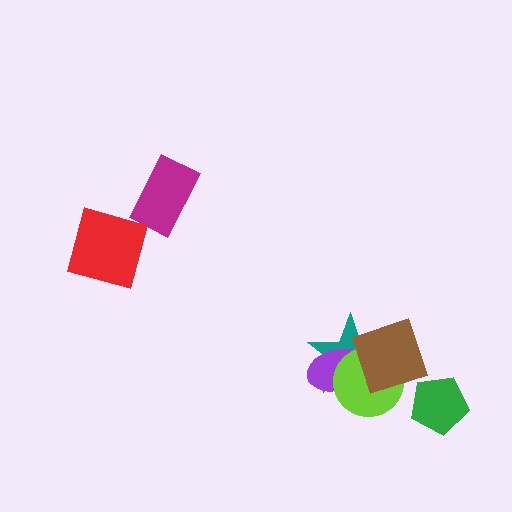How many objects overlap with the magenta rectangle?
0 objects overlap with the magenta rectangle.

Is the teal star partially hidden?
Yes, it is partially covered by another shape.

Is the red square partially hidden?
No, no other shape covers it.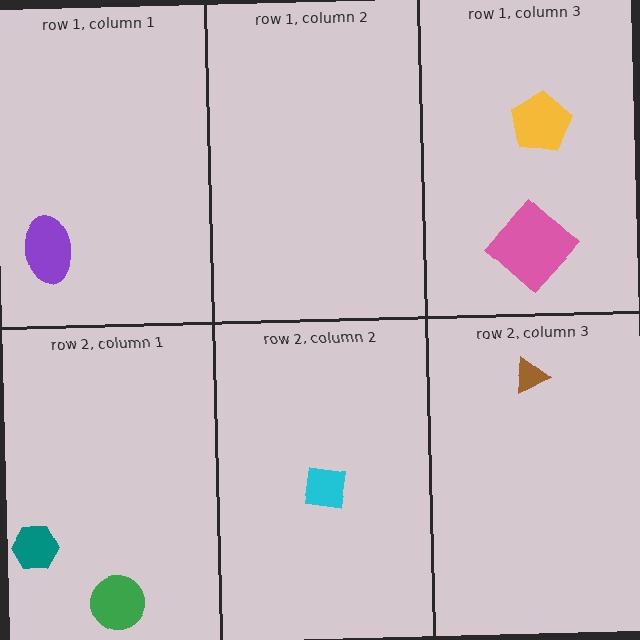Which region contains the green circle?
The row 2, column 1 region.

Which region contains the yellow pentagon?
The row 1, column 3 region.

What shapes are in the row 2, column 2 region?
The cyan square.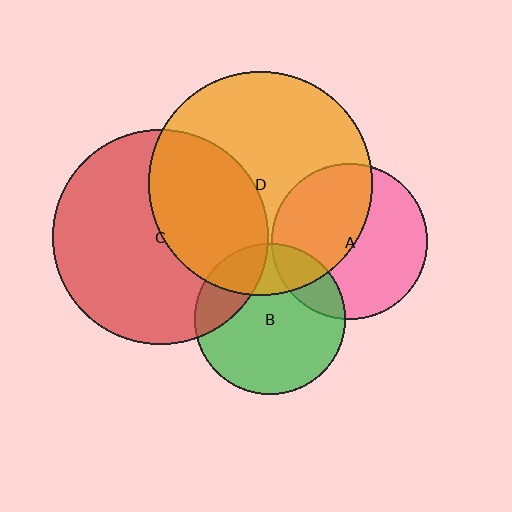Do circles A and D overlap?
Yes.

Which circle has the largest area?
Circle D (orange).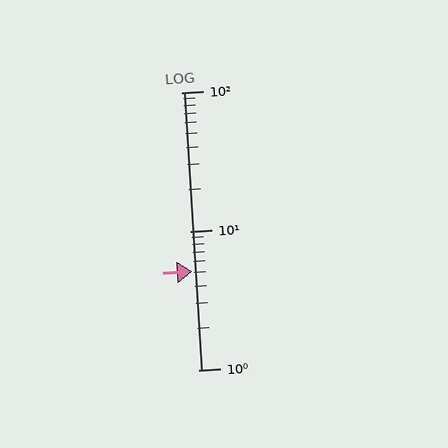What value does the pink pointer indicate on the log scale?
The pointer indicates approximately 5.1.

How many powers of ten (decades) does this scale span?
The scale spans 2 decades, from 1 to 100.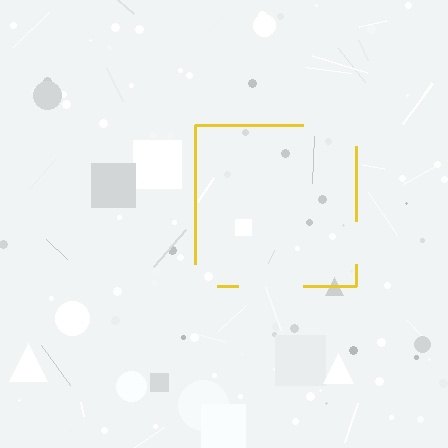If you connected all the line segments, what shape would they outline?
They would outline a square.